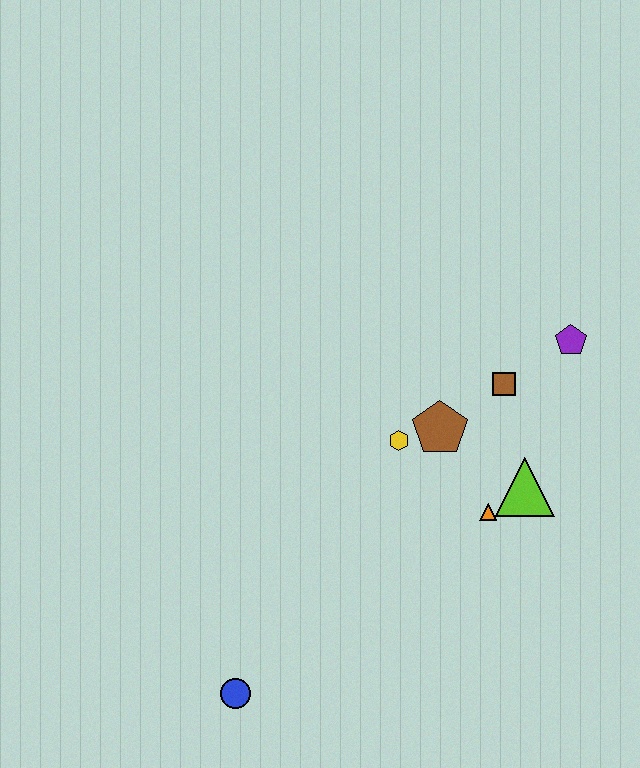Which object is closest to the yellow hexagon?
The brown pentagon is closest to the yellow hexagon.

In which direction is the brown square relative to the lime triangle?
The brown square is above the lime triangle.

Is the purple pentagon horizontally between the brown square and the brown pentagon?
No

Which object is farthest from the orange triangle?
The blue circle is farthest from the orange triangle.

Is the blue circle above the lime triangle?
No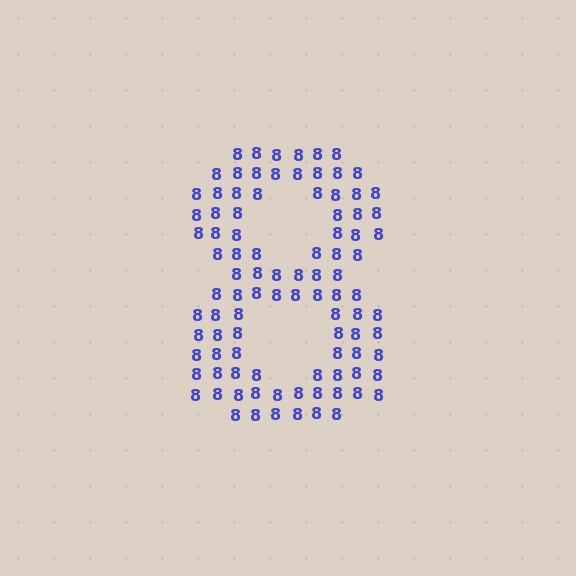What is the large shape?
The large shape is the digit 8.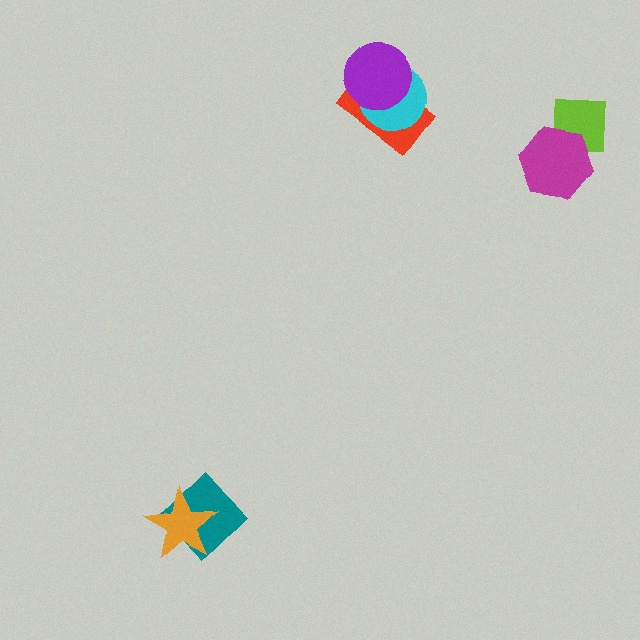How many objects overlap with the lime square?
1 object overlaps with the lime square.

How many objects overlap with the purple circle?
2 objects overlap with the purple circle.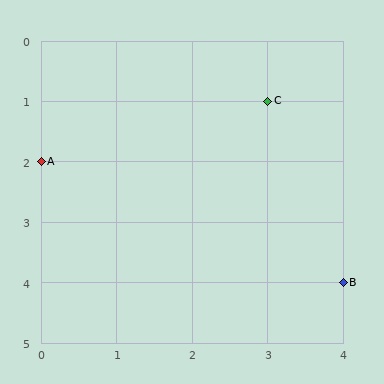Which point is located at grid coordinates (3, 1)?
Point C is at (3, 1).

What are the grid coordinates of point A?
Point A is at grid coordinates (0, 2).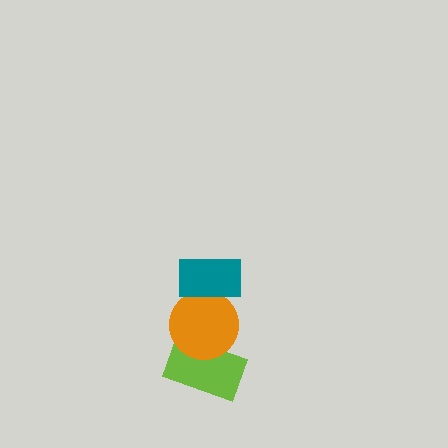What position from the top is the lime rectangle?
The lime rectangle is 3rd from the top.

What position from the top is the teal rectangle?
The teal rectangle is 1st from the top.